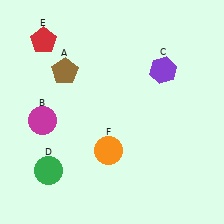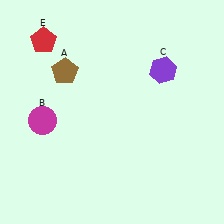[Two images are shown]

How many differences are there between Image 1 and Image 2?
There are 2 differences between the two images.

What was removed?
The green circle (D), the orange circle (F) were removed in Image 2.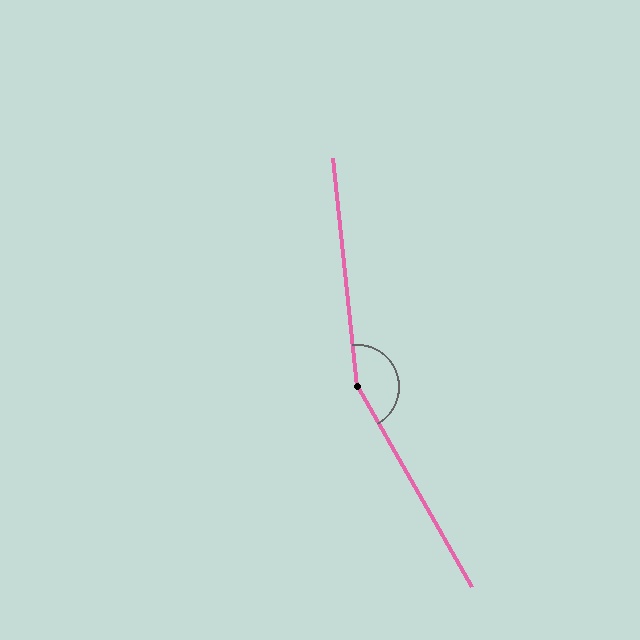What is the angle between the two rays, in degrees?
Approximately 156 degrees.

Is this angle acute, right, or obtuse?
It is obtuse.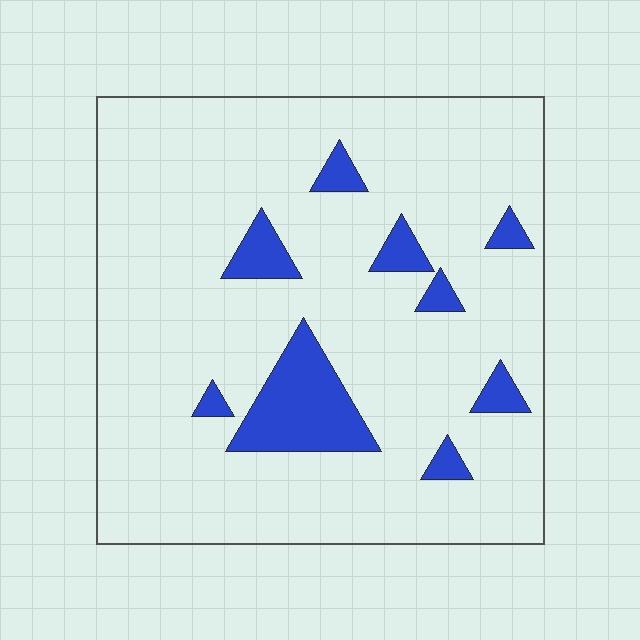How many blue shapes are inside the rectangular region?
9.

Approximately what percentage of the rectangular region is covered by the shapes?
Approximately 10%.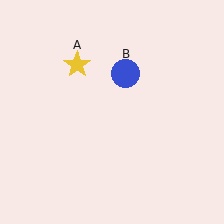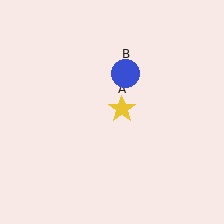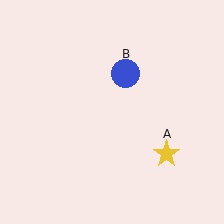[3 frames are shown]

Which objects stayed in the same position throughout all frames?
Blue circle (object B) remained stationary.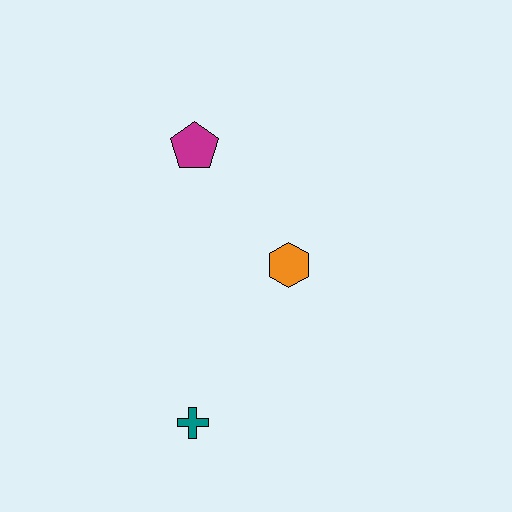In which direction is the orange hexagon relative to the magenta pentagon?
The orange hexagon is below the magenta pentagon.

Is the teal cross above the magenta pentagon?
No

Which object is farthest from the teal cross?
The magenta pentagon is farthest from the teal cross.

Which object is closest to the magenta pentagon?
The orange hexagon is closest to the magenta pentagon.